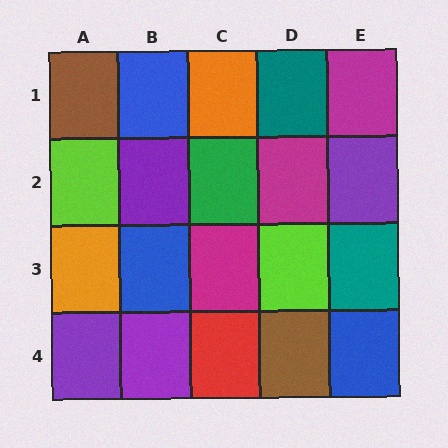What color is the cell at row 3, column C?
Magenta.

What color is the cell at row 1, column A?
Brown.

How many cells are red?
1 cell is red.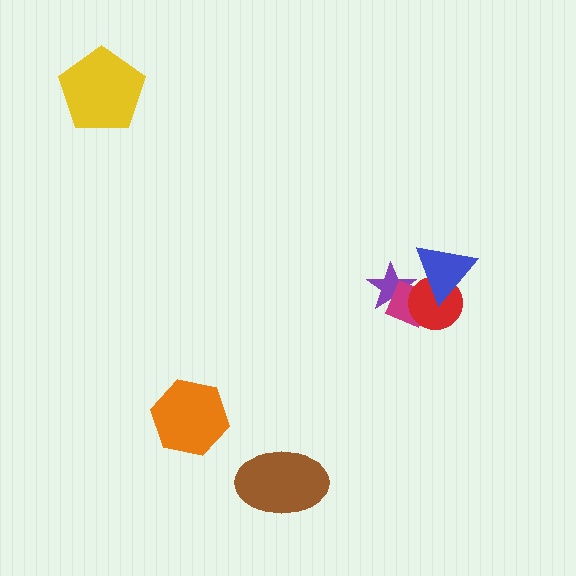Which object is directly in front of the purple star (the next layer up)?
The magenta diamond is directly in front of the purple star.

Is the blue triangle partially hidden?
No, no other shape covers it.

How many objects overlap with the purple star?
3 objects overlap with the purple star.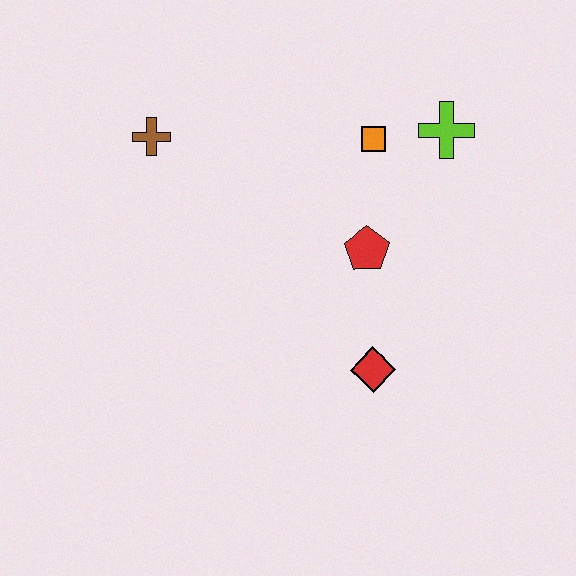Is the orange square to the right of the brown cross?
Yes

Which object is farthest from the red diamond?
The brown cross is farthest from the red diamond.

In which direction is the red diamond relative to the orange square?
The red diamond is below the orange square.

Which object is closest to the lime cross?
The orange square is closest to the lime cross.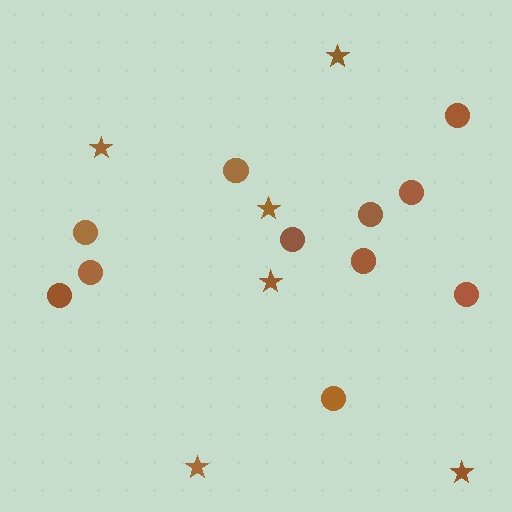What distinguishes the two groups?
There are 2 groups: one group of circles (11) and one group of stars (6).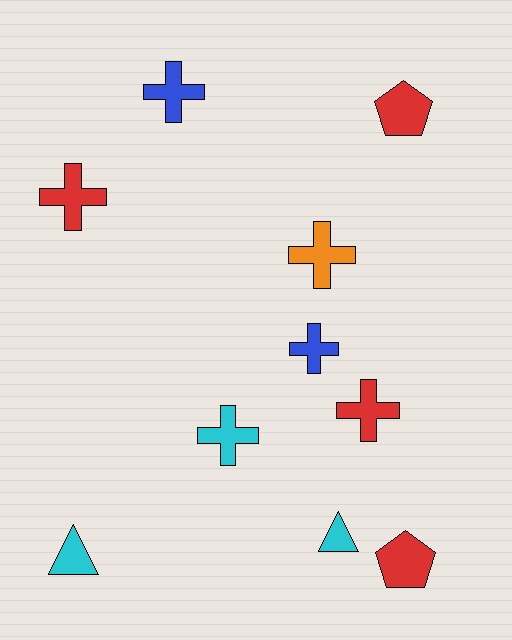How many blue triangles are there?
There are no blue triangles.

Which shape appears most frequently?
Cross, with 6 objects.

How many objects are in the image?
There are 10 objects.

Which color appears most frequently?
Red, with 4 objects.